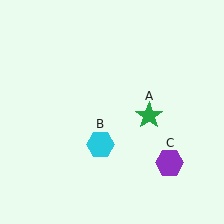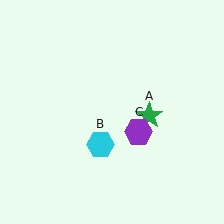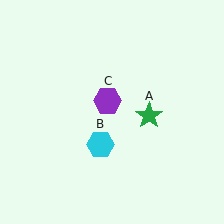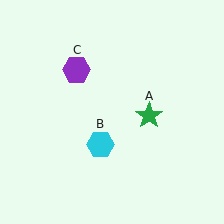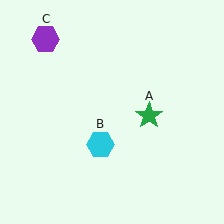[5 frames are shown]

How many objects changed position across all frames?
1 object changed position: purple hexagon (object C).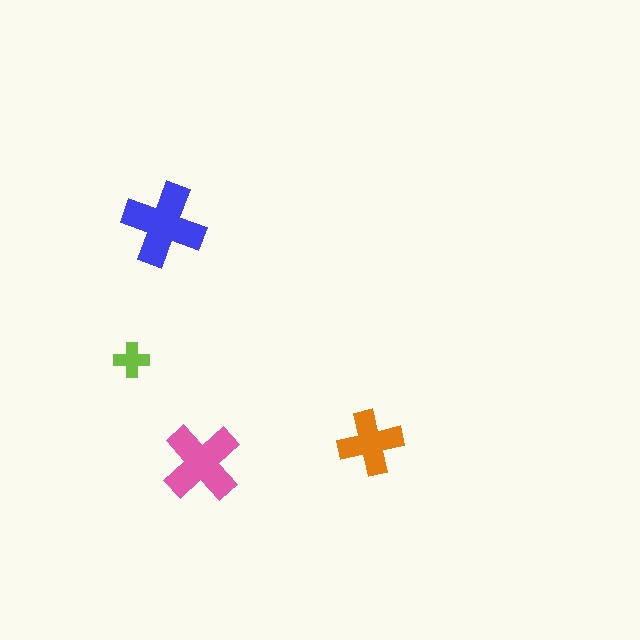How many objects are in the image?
There are 4 objects in the image.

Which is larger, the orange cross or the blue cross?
The blue one.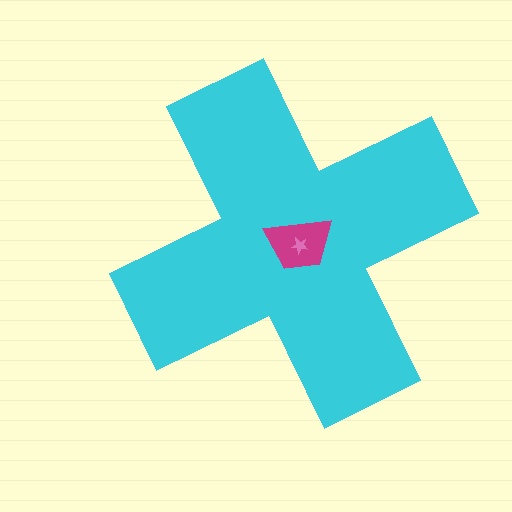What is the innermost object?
The pink star.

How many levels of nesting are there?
3.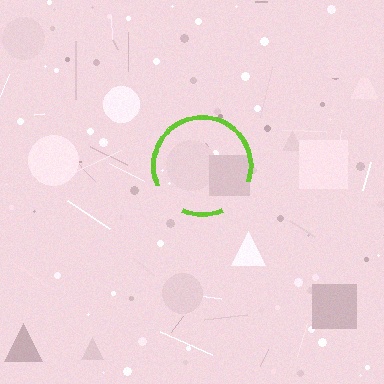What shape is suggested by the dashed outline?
The dashed outline suggests a circle.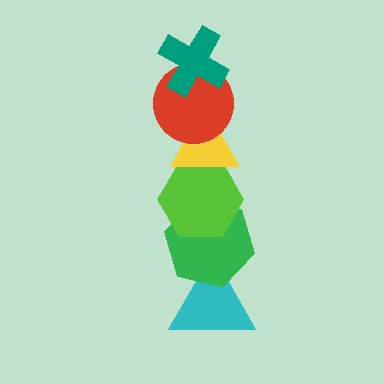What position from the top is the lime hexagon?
The lime hexagon is 4th from the top.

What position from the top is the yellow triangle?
The yellow triangle is 3rd from the top.